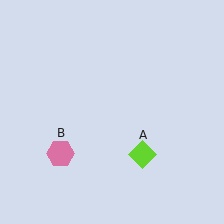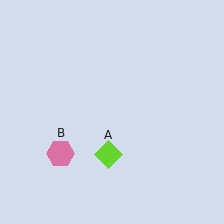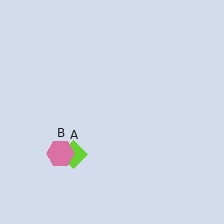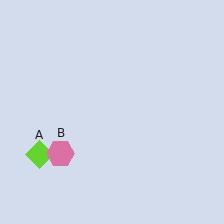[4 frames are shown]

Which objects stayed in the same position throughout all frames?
Pink hexagon (object B) remained stationary.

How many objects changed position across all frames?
1 object changed position: lime diamond (object A).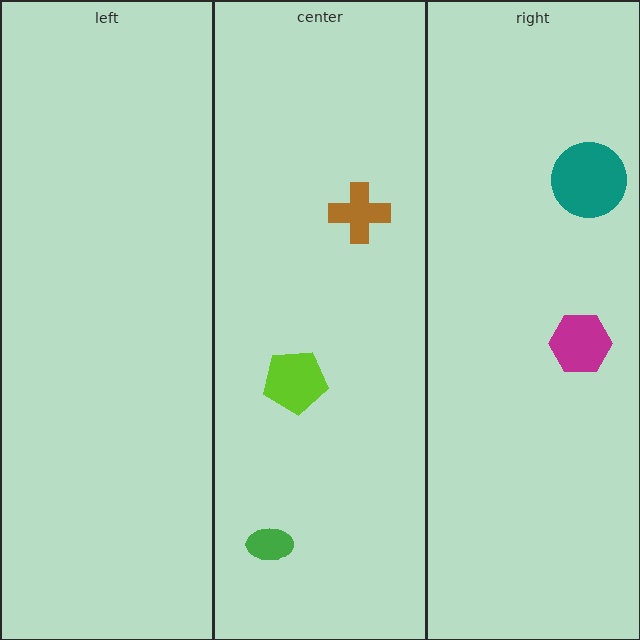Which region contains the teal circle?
The right region.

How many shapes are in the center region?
3.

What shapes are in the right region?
The magenta hexagon, the teal circle.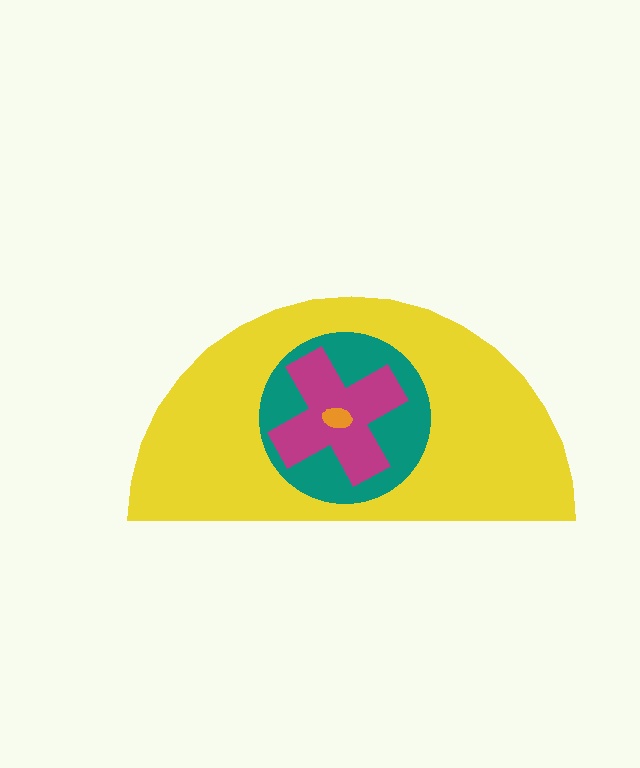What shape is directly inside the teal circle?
The magenta cross.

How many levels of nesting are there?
4.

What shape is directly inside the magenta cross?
The orange ellipse.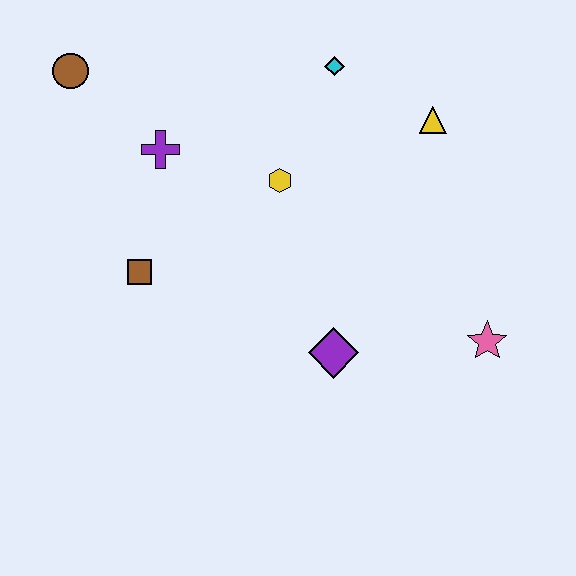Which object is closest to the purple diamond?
The pink star is closest to the purple diamond.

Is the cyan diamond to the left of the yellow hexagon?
No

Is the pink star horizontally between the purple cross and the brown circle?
No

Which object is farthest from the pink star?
The brown circle is farthest from the pink star.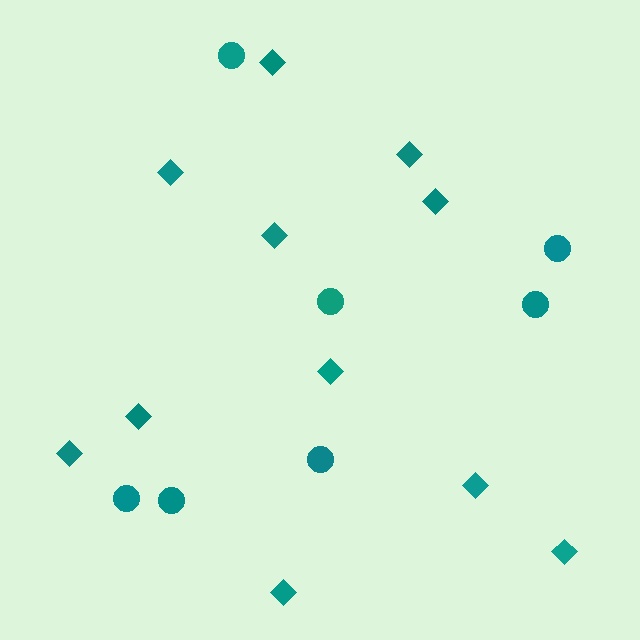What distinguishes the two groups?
There are 2 groups: one group of diamonds (11) and one group of circles (7).